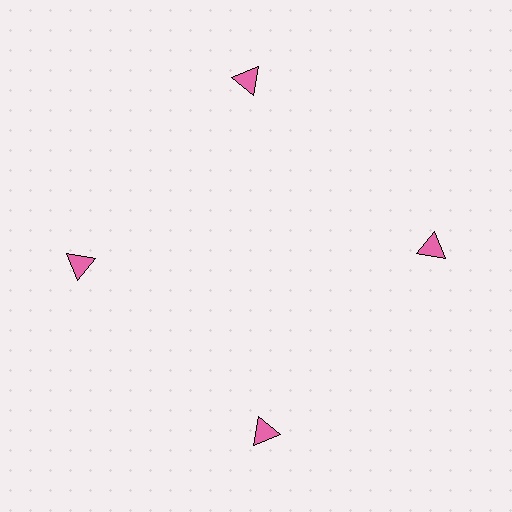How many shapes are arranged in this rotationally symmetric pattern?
There are 4 shapes, arranged in 4 groups of 1.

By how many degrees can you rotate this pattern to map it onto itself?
The pattern maps onto itself every 90 degrees of rotation.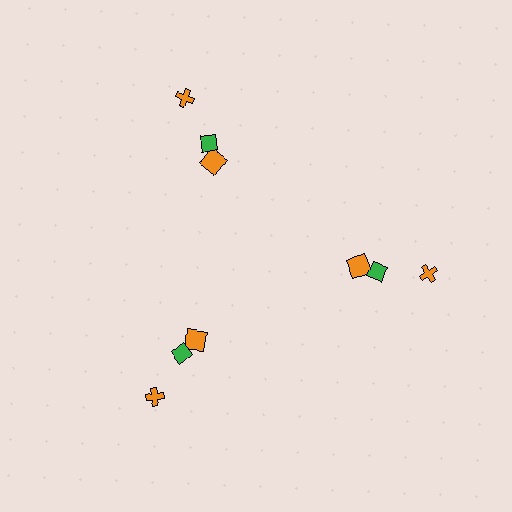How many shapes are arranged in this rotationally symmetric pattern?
There are 9 shapes, arranged in 3 groups of 3.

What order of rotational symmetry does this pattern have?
This pattern has 3-fold rotational symmetry.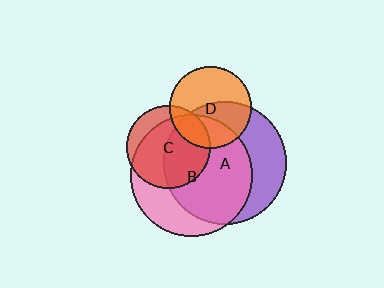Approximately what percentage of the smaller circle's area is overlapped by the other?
Approximately 80%.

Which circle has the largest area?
Circle A (purple).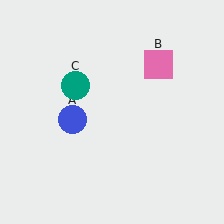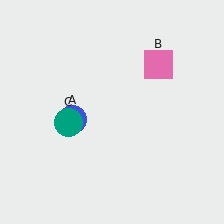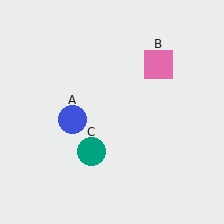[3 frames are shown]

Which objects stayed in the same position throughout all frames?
Blue circle (object A) and pink square (object B) remained stationary.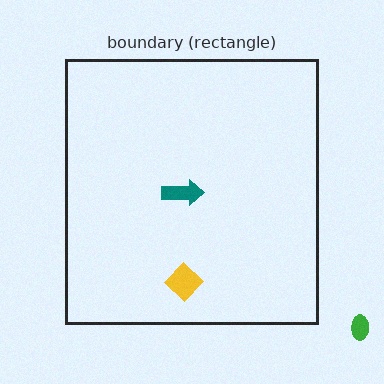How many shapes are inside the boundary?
2 inside, 1 outside.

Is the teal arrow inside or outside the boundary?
Inside.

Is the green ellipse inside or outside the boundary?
Outside.